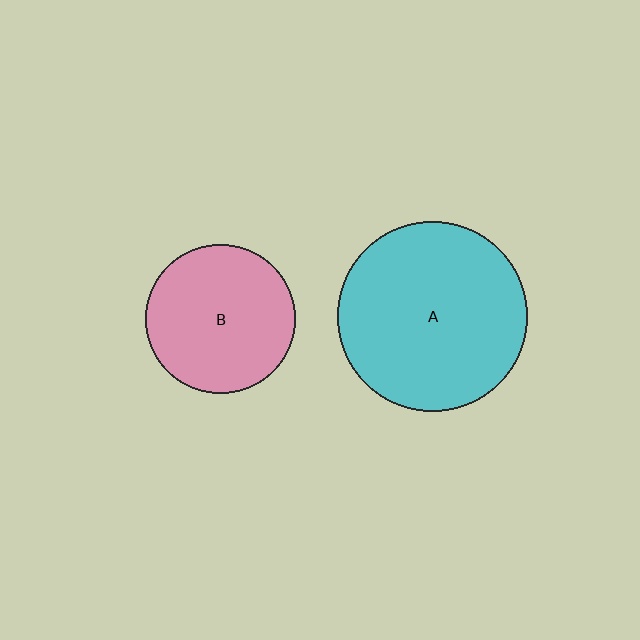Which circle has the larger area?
Circle A (cyan).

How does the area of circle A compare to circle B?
Approximately 1.6 times.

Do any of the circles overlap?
No, none of the circles overlap.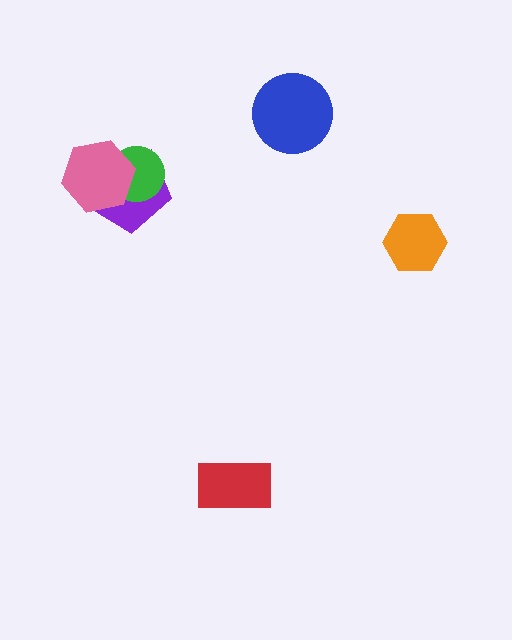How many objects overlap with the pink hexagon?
2 objects overlap with the pink hexagon.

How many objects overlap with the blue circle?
0 objects overlap with the blue circle.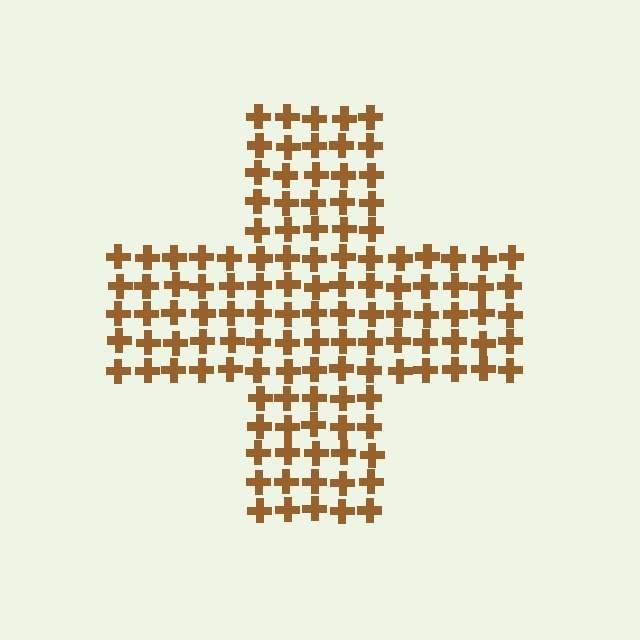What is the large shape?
The large shape is a cross.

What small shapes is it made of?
It is made of small crosses.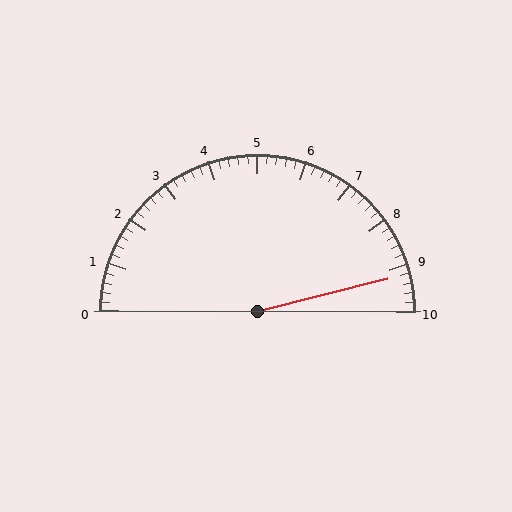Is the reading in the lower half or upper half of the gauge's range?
The reading is in the upper half of the range (0 to 10).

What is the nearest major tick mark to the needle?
The nearest major tick mark is 9.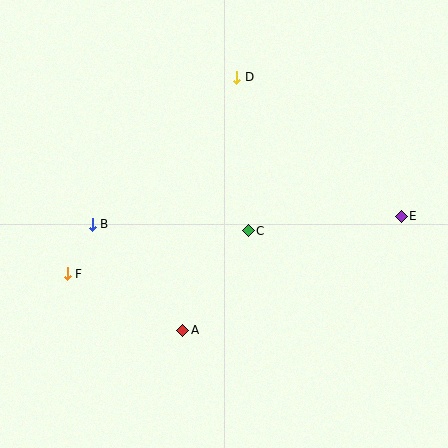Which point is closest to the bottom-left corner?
Point F is closest to the bottom-left corner.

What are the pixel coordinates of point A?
Point A is at (183, 330).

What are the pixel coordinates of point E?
Point E is at (401, 216).